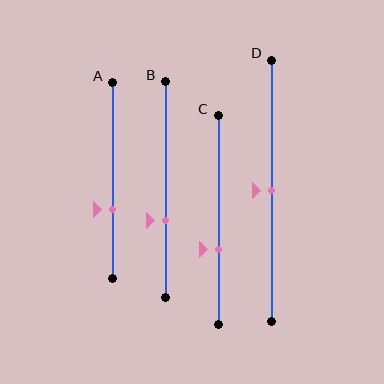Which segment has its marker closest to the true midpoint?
Segment D has its marker closest to the true midpoint.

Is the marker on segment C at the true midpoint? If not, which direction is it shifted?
No, the marker on segment C is shifted downward by about 14% of the segment length.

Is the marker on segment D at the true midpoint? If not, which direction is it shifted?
Yes, the marker on segment D is at the true midpoint.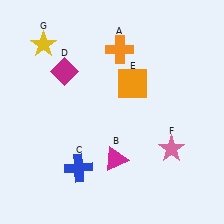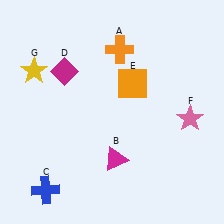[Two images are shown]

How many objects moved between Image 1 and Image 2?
3 objects moved between the two images.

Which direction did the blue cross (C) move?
The blue cross (C) moved left.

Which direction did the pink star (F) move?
The pink star (F) moved up.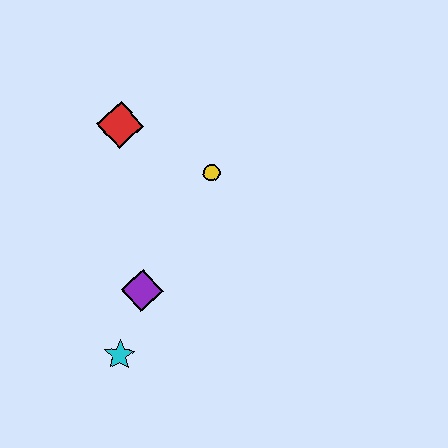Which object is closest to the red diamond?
The yellow circle is closest to the red diamond.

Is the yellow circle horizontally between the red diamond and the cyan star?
No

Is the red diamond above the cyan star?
Yes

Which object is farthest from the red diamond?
The cyan star is farthest from the red diamond.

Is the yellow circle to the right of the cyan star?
Yes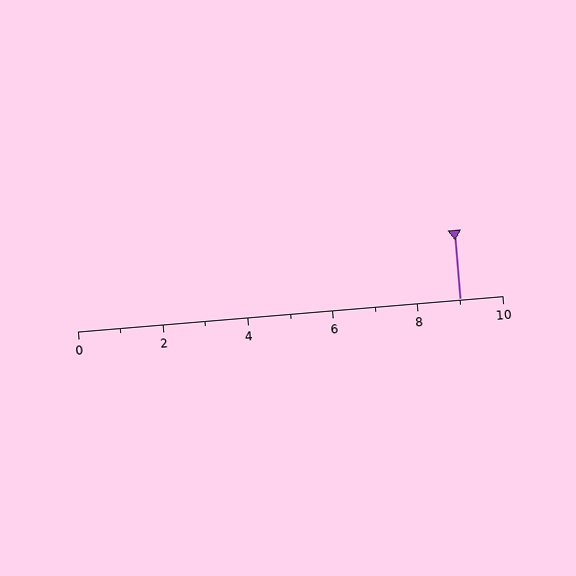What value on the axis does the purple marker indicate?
The marker indicates approximately 9.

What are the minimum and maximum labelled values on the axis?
The axis runs from 0 to 10.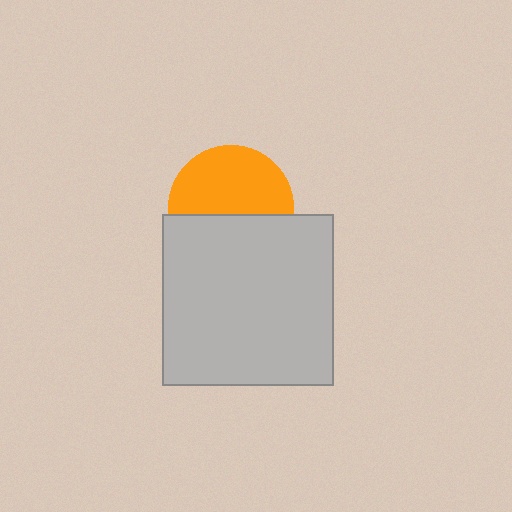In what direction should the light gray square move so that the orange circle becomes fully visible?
The light gray square should move down. That is the shortest direction to clear the overlap and leave the orange circle fully visible.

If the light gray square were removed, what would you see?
You would see the complete orange circle.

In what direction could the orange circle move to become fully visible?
The orange circle could move up. That would shift it out from behind the light gray square entirely.